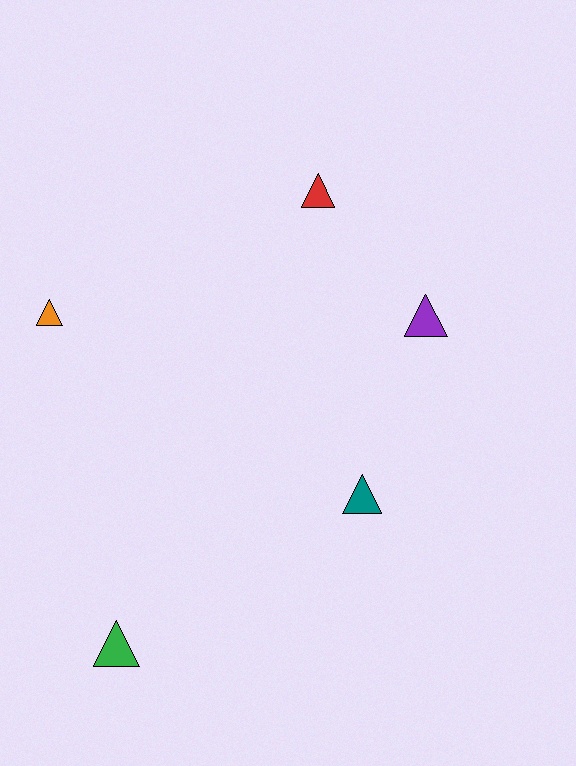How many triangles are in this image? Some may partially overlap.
There are 5 triangles.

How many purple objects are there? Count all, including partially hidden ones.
There is 1 purple object.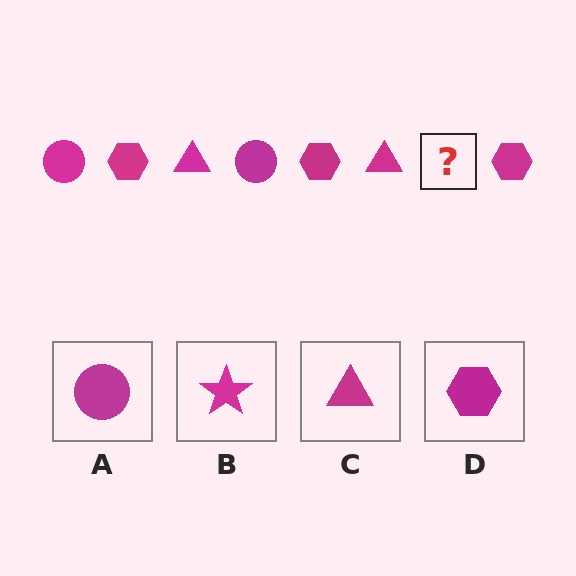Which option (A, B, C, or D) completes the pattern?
A.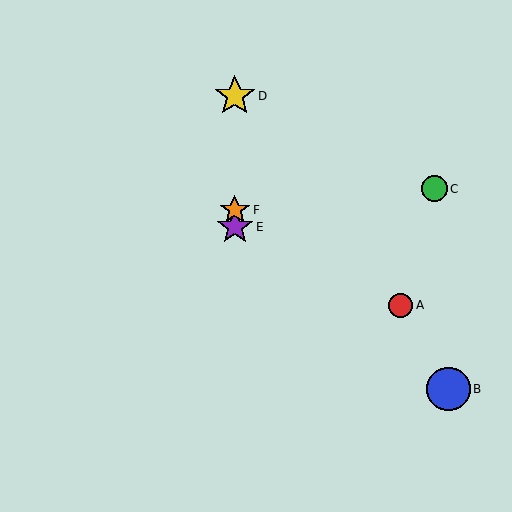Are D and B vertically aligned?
No, D is at x≈235 and B is at x≈448.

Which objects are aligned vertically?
Objects D, E, F are aligned vertically.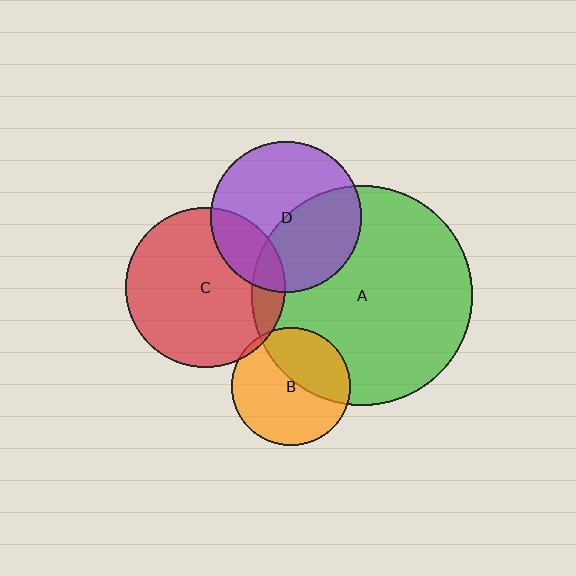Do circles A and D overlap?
Yes.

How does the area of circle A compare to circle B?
Approximately 3.4 times.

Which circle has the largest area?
Circle A (green).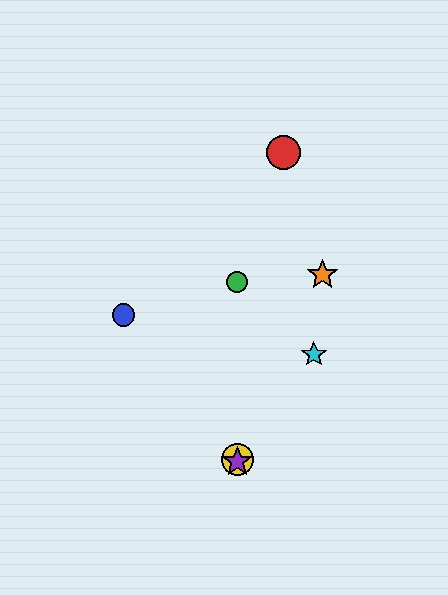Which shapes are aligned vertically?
The green circle, the yellow circle, the purple star are aligned vertically.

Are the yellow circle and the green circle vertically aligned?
Yes, both are at x≈237.